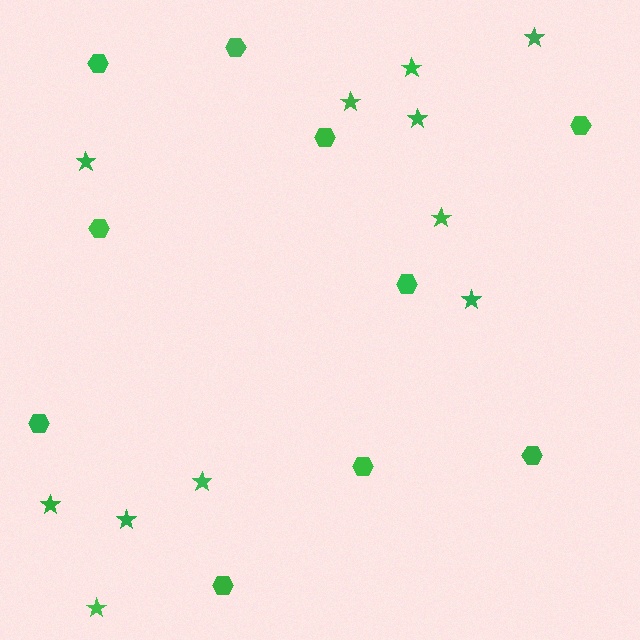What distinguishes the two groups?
There are 2 groups: one group of stars (11) and one group of hexagons (10).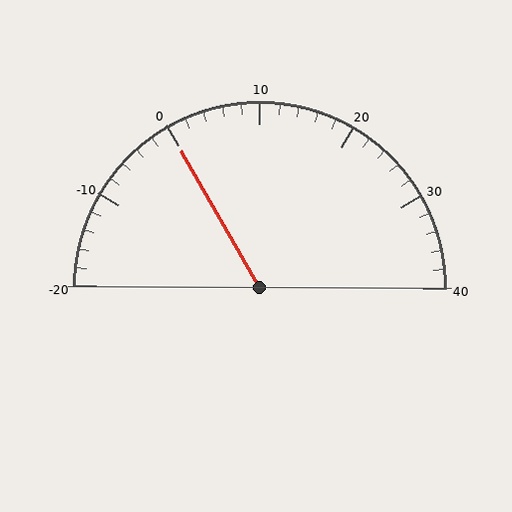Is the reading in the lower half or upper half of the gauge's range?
The reading is in the lower half of the range (-20 to 40).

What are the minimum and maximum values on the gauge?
The gauge ranges from -20 to 40.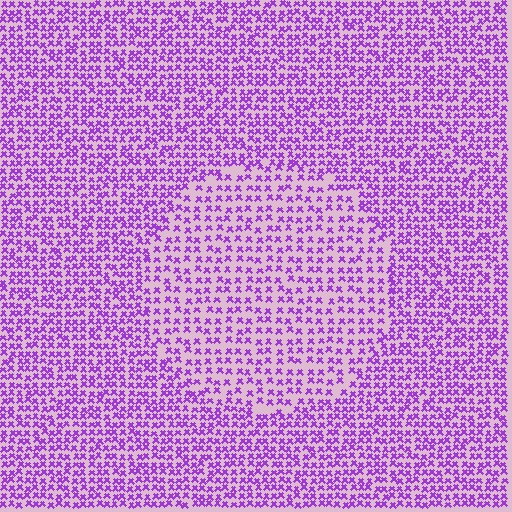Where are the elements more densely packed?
The elements are more densely packed outside the circle boundary.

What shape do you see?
I see a circle.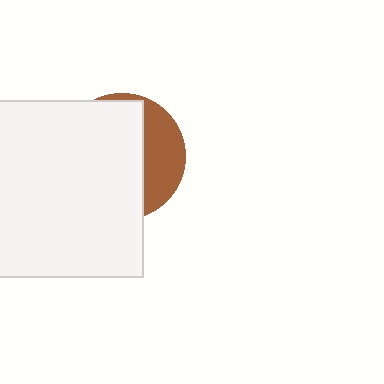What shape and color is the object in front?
The object in front is a white square.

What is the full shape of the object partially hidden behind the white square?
The partially hidden object is a brown circle.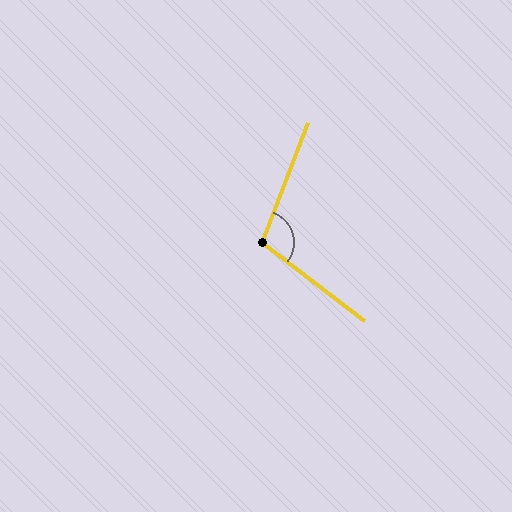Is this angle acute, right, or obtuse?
It is obtuse.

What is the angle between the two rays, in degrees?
Approximately 106 degrees.